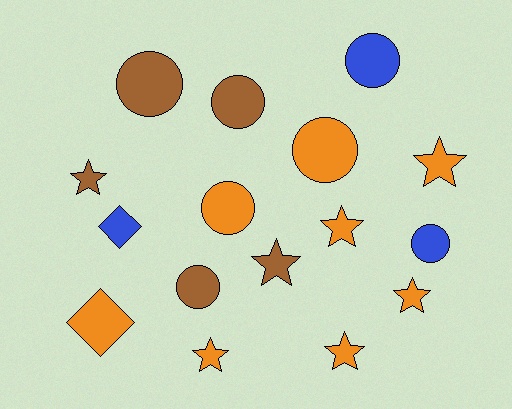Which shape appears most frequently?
Star, with 7 objects.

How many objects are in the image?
There are 16 objects.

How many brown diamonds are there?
There are no brown diamonds.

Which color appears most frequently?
Orange, with 8 objects.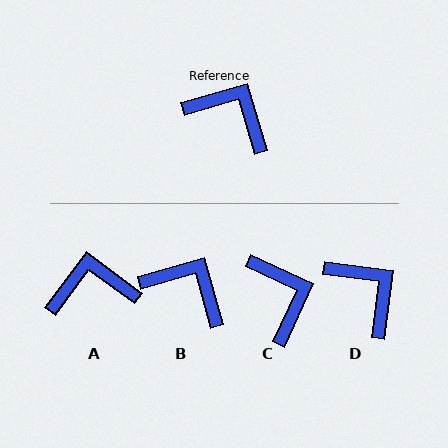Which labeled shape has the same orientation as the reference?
B.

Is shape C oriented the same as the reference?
No, it is off by about 41 degrees.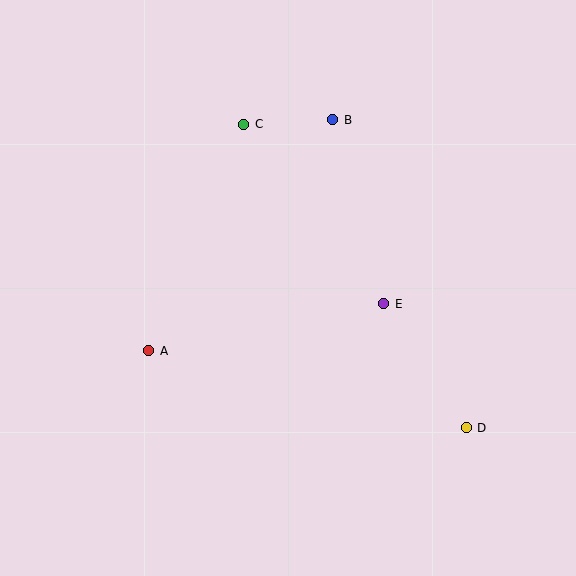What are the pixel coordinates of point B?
Point B is at (333, 120).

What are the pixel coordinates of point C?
Point C is at (244, 124).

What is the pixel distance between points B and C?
The distance between B and C is 89 pixels.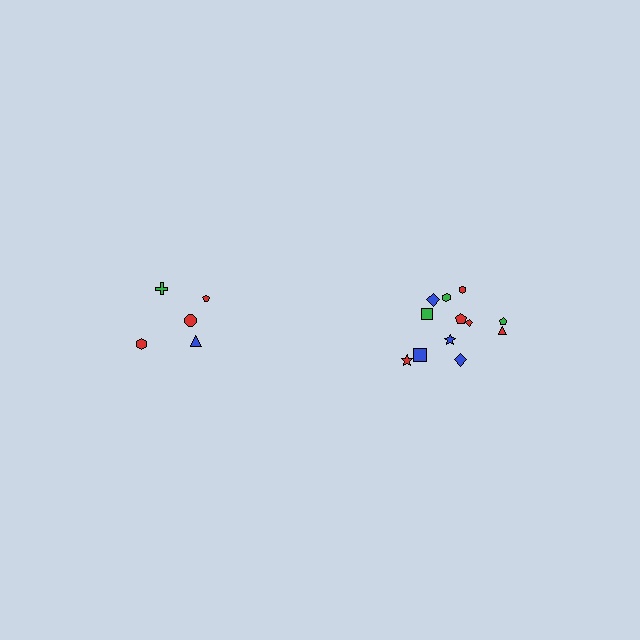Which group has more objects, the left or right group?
The right group.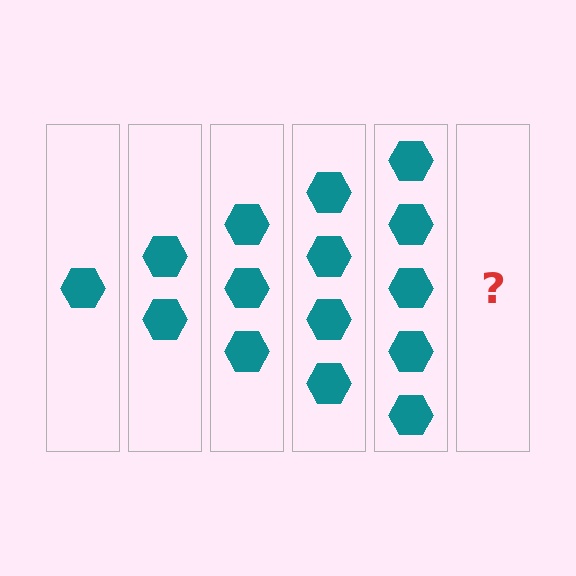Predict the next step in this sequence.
The next step is 6 hexagons.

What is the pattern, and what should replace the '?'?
The pattern is that each step adds one more hexagon. The '?' should be 6 hexagons.